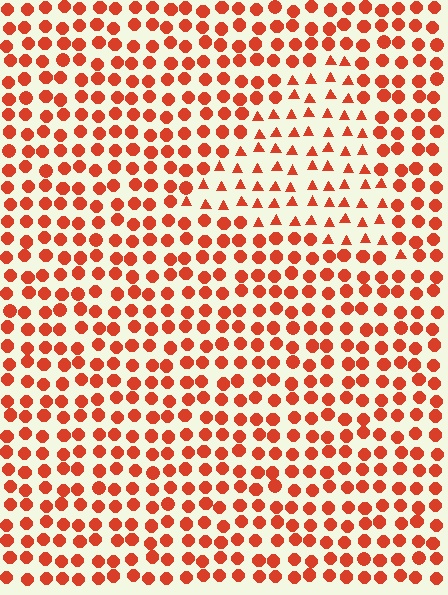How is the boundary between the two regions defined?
The boundary is defined by a change in element shape: triangles inside vs. circles outside. All elements share the same color and spacing.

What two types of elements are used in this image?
The image uses triangles inside the triangle region and circles outside it.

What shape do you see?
I see a triangle.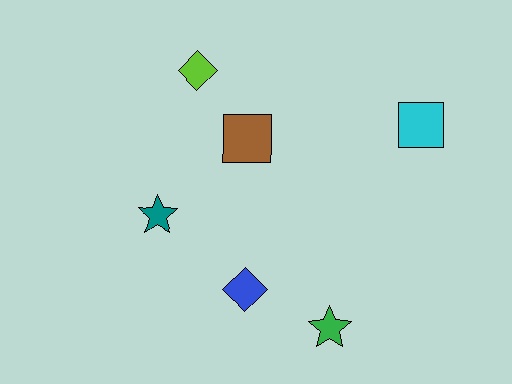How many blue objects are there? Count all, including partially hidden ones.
There is 1 blue object.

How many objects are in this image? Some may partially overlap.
There are 6 objects.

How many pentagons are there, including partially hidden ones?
There are no pentagons.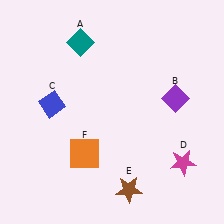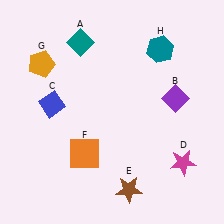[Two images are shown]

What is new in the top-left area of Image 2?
An orange pentagon (G) was added in the top-left area of Image 2.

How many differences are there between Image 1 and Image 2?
There are 2 differences between the two images.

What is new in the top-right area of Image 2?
A teal hexagon (H) was added in the top-right area of Image 2.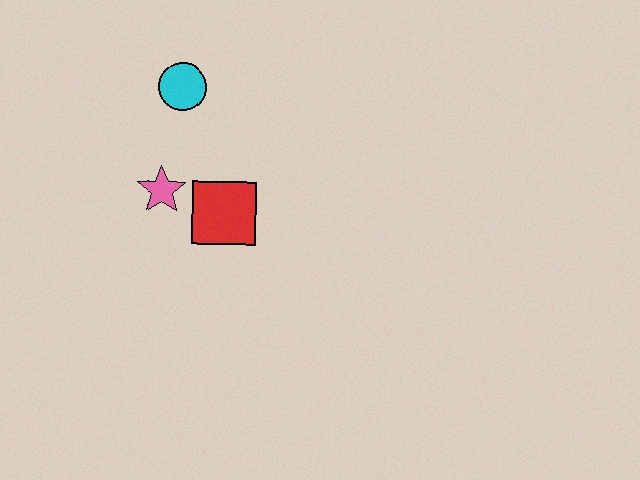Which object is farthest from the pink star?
The cyan circle is farthest from the pink star.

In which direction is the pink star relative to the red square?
The pink star is to the left of the red square.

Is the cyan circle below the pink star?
No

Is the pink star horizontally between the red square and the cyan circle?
No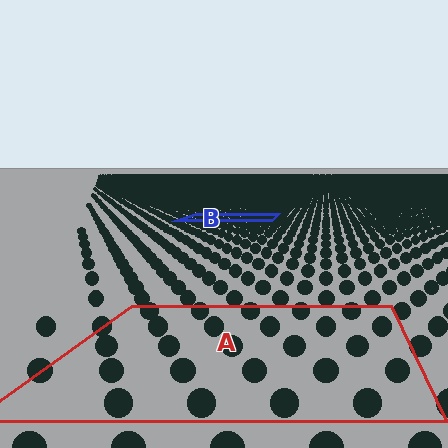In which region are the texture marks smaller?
The texture marks are smaller in region B, because it is farther away.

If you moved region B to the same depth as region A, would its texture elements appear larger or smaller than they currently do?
They would appear larger. At a closer depth, the same texture elements are projected at a bigger on-screen size.